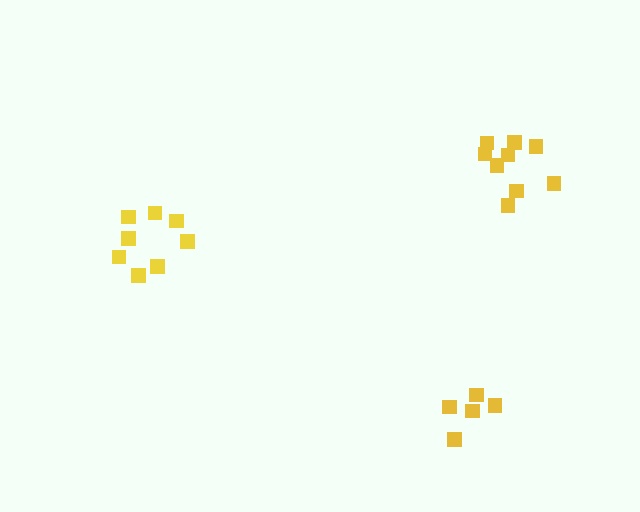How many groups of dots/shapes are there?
There are 3 groups.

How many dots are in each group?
Group 1: 5 dots, Group 2: 9 dots, Group 3: 8 dots (22 total).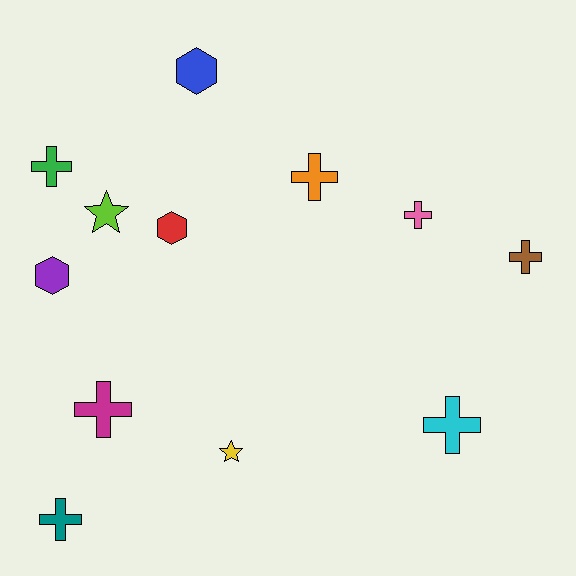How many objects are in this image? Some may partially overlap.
There are 12 objects.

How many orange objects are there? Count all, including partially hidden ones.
There is 1 orange object.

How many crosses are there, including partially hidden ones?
There are 7 crosses.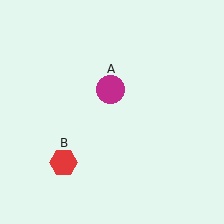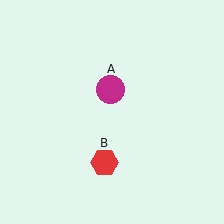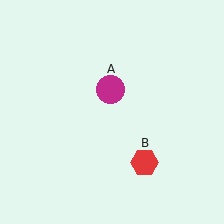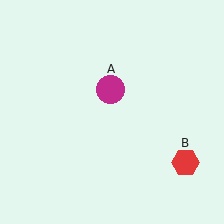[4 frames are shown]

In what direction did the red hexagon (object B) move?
The red hexagon (object B) moved right.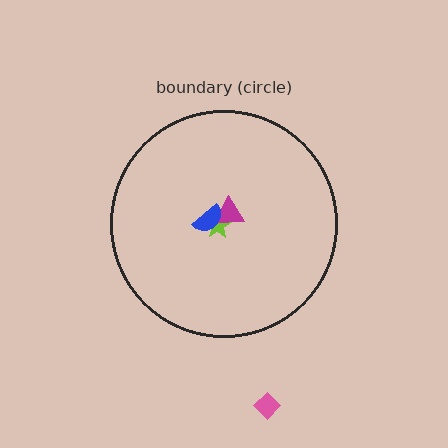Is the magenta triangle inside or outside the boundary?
Inside.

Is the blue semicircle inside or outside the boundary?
Inside.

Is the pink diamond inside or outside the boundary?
Outside.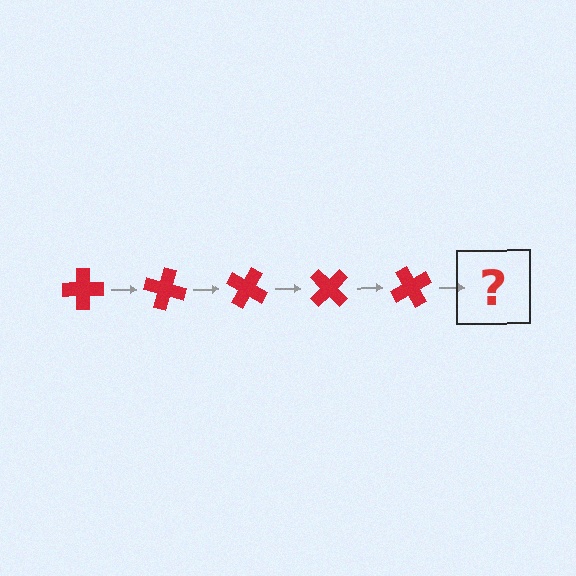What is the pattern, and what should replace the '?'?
The pattern is that the cross rotates 15 degrees each step. The '?' should be a red cross rotated 75 degrees.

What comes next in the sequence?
The next element should be a red cross rotated 75 degrees.